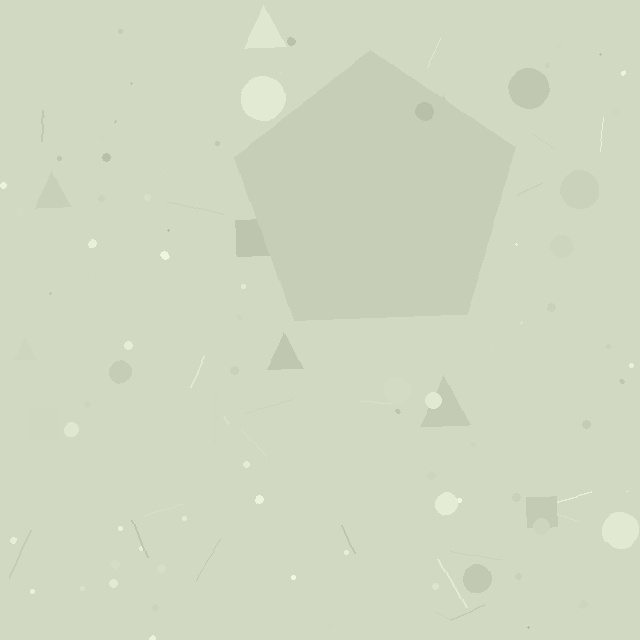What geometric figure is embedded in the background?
A pentagon is embedded in the background.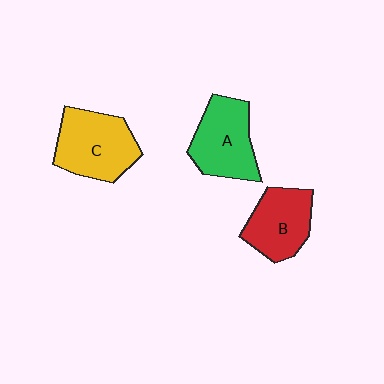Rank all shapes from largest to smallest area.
From largest to smallest: C (yellow), A (green), B (red).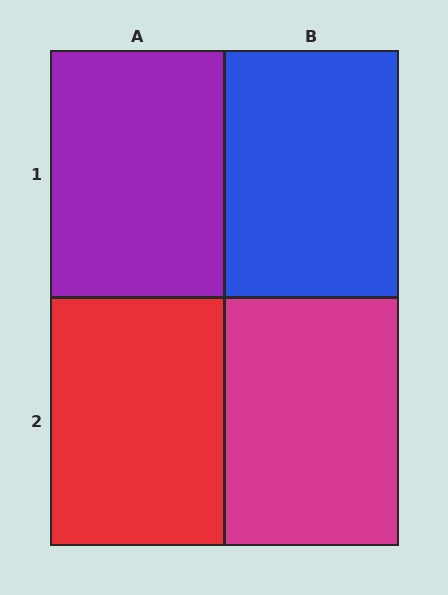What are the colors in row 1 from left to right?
Purple, blue.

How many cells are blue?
1 cell is blue.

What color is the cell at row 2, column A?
Red.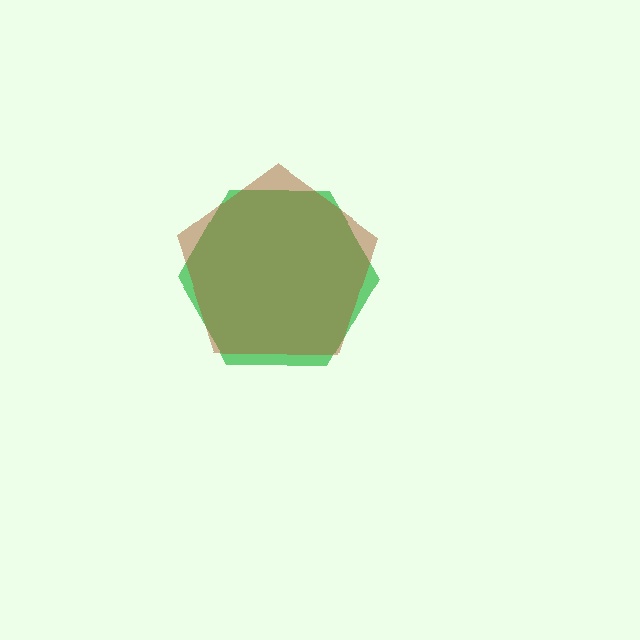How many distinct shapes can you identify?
There are 2 distinct shapes: a green hexagon, a brown pentagon.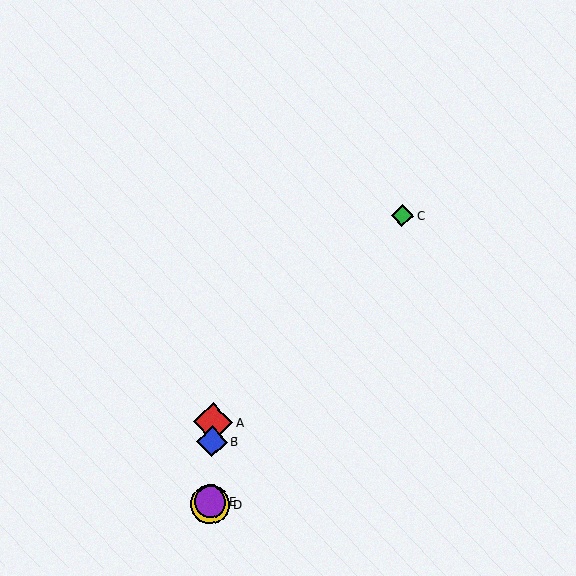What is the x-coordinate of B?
Object B is at x≈212.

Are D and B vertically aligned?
Yes, both are at x≈210.